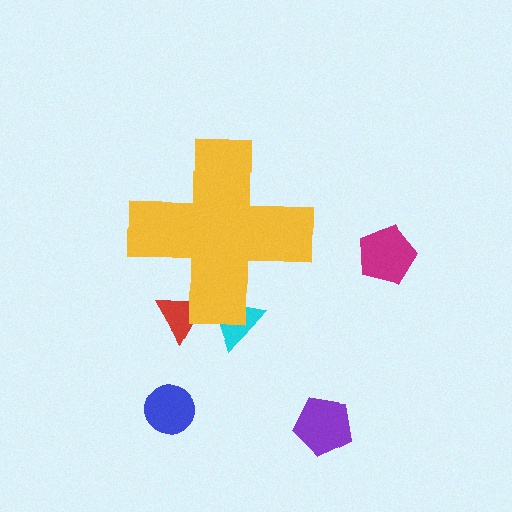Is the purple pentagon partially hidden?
No, the purple pentagon is fully visible.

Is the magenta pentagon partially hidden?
No, the magenta pentagon is fully visible.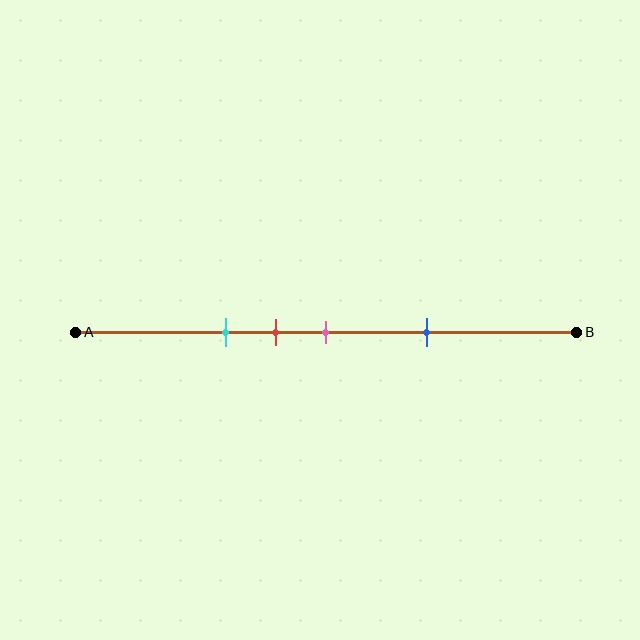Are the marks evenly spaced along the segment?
No, the marks are not evenly spaced.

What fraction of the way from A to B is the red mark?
The red mark is approximately 40% (0.4) of the way from A to B.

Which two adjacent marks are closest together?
The red and pink marks are the closest adjacent pair.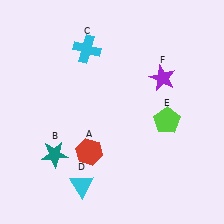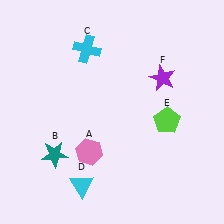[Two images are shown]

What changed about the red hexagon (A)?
In Image 1, A is red. In Image 2, it changed to pink.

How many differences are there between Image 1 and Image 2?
There is 1 difference between the two images.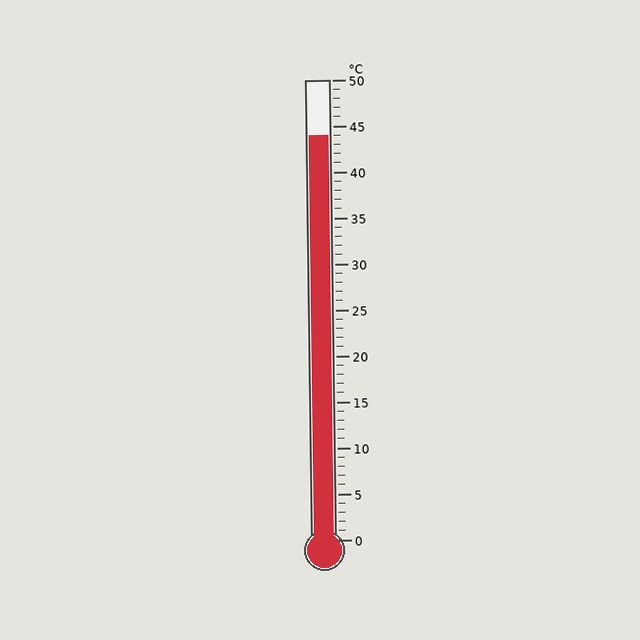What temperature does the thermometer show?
The thermometer shows approximately 44°C.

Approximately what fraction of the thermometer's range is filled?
The thermometer is filled to approximately 90% of its range.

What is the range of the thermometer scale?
The thermometer scale ranges from 0°C to 50°C.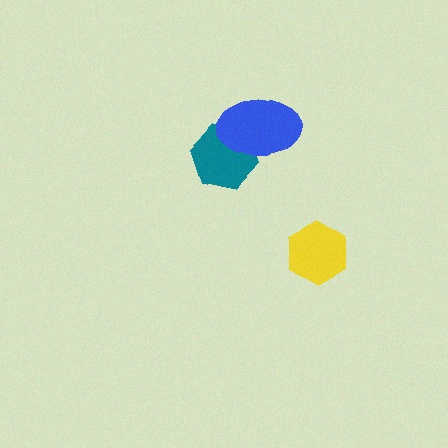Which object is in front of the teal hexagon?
The blue ellipse is in front of the teal hexagon.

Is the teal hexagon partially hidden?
Yes, it is partially covered by another shape.